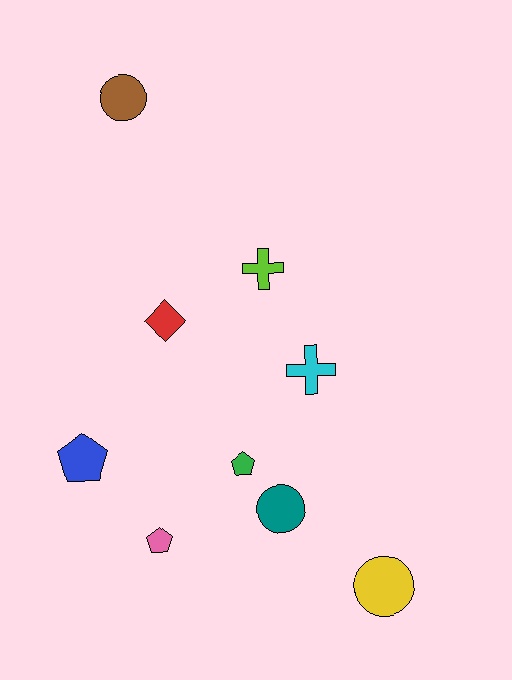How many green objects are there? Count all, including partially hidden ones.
There is 1 green object.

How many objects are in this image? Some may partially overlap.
There are 9 objects.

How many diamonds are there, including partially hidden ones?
There is 1 diamond.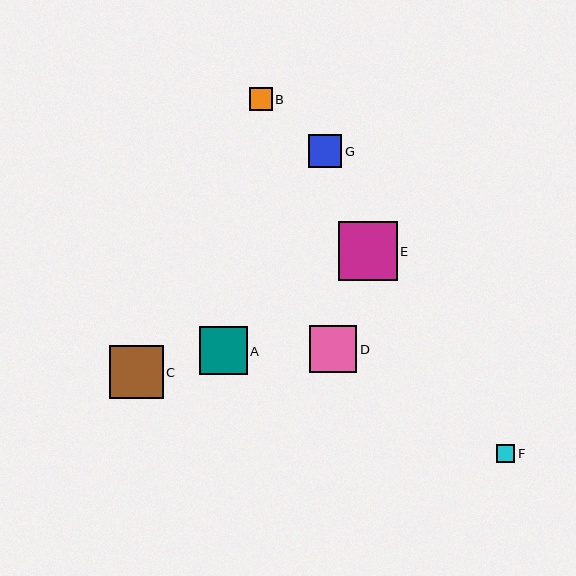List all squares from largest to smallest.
From largest to smallest: E, C, A, D, G, B, F.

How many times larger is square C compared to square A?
Square C is approximately 1.1 times the size of square A.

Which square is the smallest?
Square F is the smallest with a size of approximately 18 pixels.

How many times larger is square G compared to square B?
Square G is approximately 1.4 times the size of square B.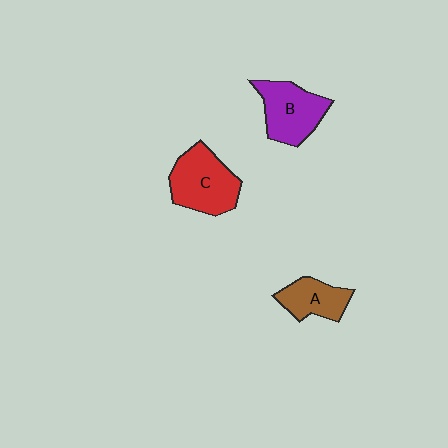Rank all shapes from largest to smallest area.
From largest to smallest: C (red), B (purple), A (brown).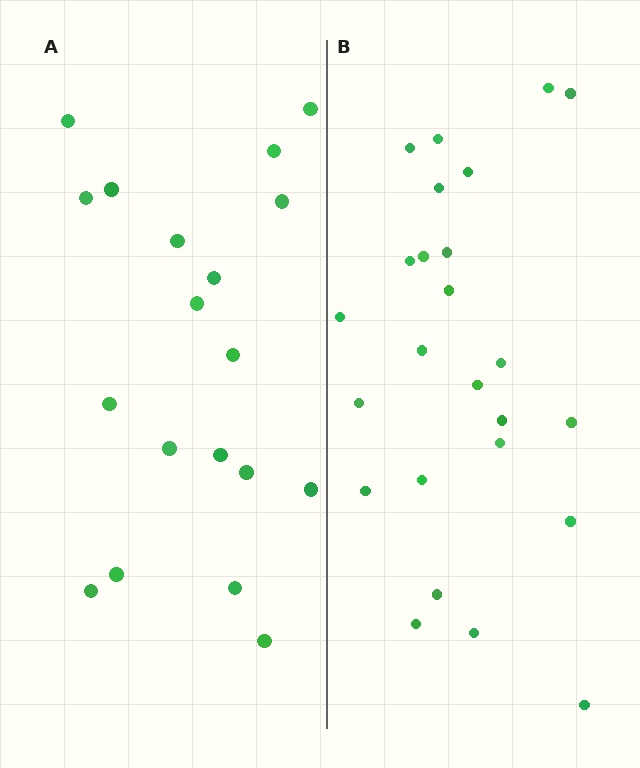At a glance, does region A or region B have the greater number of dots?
Region B (the right region) has more dots.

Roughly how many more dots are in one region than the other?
Region B has about 6 more dots than region A.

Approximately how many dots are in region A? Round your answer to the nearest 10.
About 20 dots. (The exact count is 19, which rounds to 20.)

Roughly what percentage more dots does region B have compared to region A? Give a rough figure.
About 30% more.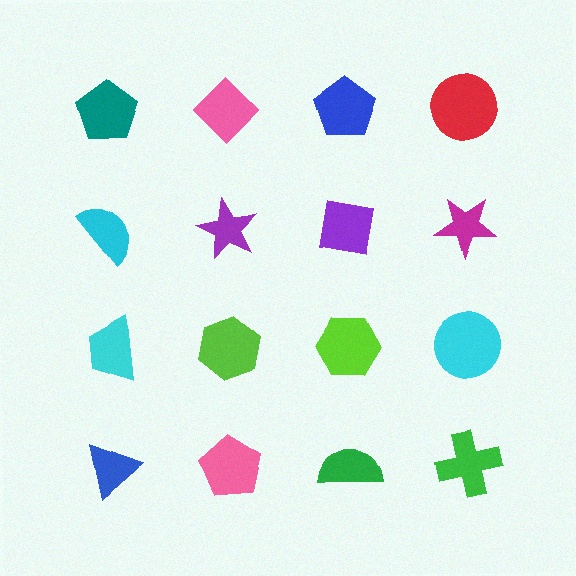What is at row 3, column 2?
A lime hexagon.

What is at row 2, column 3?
A purple square.